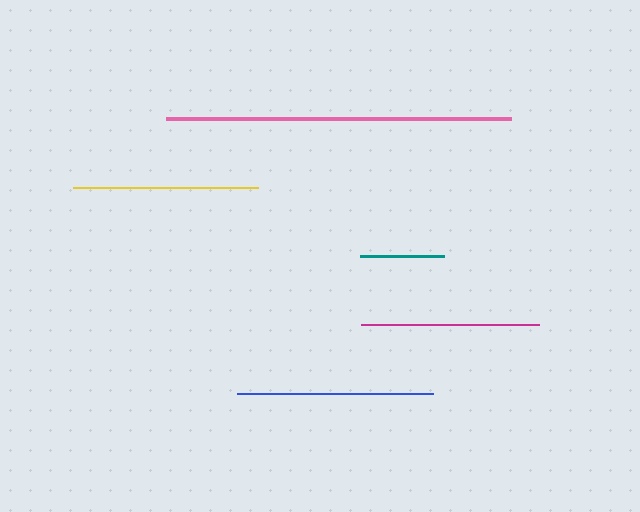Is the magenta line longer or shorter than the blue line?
The blue line is longer than the magenta line.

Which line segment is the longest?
The pink line is the longest at approximately 345 pixels.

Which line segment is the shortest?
The teal line is the shortest at approximately 84 pixels.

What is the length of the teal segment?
The teal segment is approximately 84 pixels long.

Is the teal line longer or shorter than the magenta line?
The magenta line is longer than the teal line.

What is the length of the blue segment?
The blue segment is approximately 195 pixels long.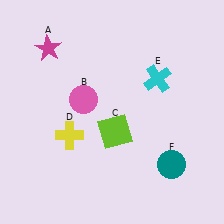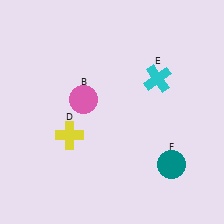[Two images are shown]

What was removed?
The lime square (C), the magenta star (A) were removed in Image 2.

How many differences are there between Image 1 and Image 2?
There are 2 differences between the two images.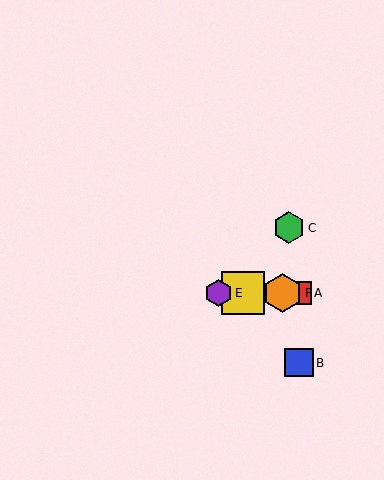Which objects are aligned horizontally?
Objects A, D, E, F are aligned horizontally.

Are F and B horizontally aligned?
No, F is at y≈293 and B is at y≈363.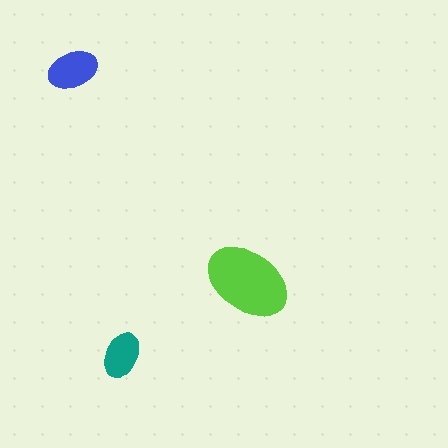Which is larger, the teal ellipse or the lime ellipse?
The lime one.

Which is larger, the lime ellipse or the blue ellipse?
The lime one.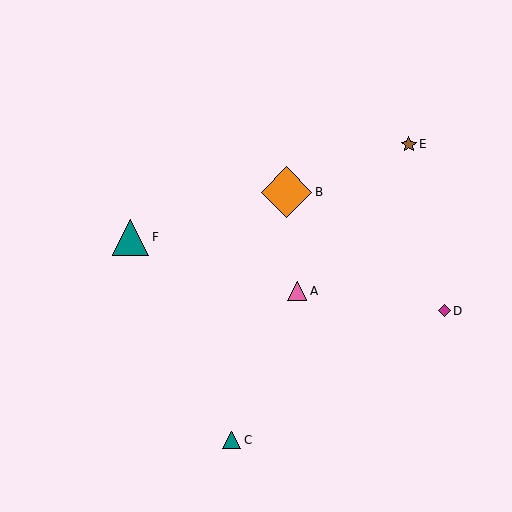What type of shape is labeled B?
Shape B is an orange diamond.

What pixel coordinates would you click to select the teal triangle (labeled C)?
Click at (232, 440) to select the teal triangle C.